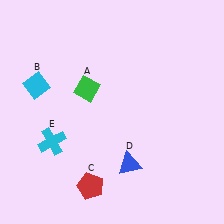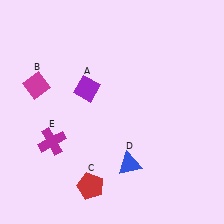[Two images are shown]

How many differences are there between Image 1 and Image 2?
There are 3 differences between the two images.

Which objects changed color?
A changed from green to purple. B changed from cyan to magenta. E changed from cyan to magenta.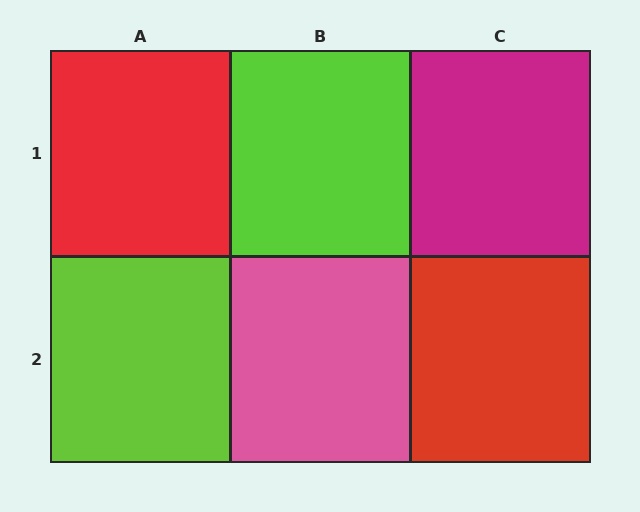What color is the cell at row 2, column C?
Red.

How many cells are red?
2 cells are red.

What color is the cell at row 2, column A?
Lime.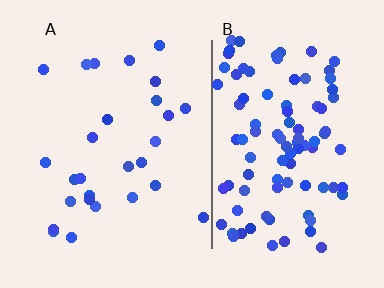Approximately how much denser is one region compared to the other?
Approximately 3.6× — region B over region A.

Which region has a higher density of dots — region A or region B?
B (the right).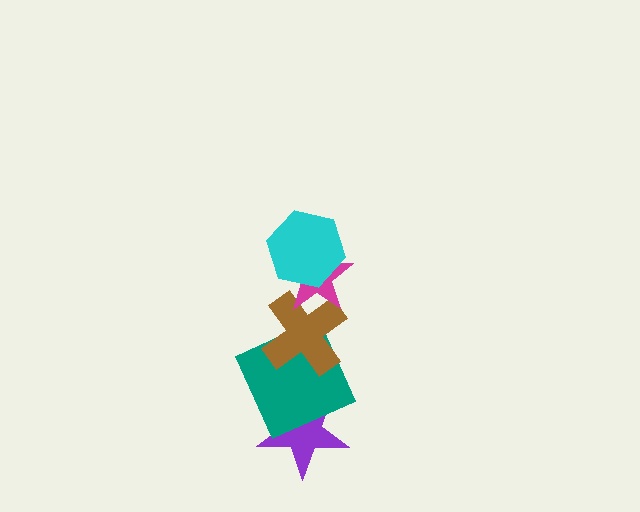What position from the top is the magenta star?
The magenta star is 2nd from the top.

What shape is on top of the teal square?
The brown cross is on top of the teal square.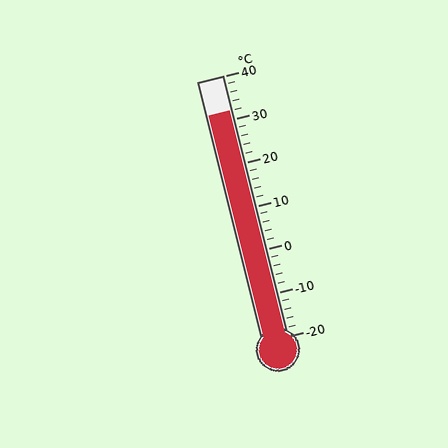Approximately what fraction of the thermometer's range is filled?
The thermometer is filled to approximately 85% of its range.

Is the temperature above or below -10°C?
The temperature is above -10°C.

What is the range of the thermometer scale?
The thermometer scale ranges from -20°C to 40°C.